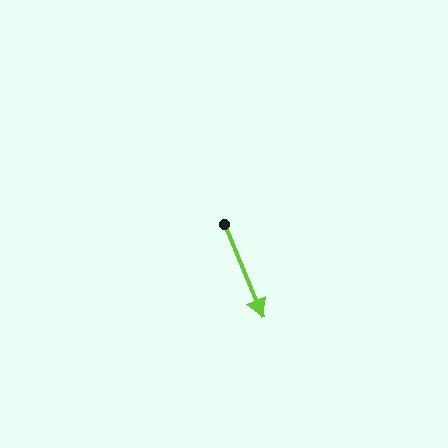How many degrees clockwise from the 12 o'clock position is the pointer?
Approximately 157 degrees.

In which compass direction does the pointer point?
Southeast.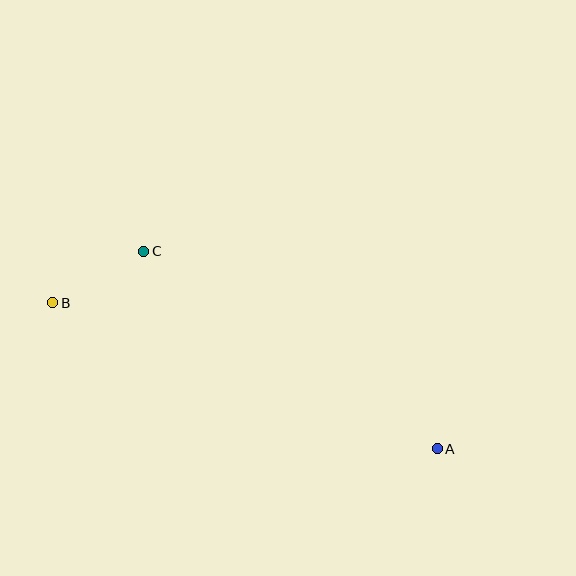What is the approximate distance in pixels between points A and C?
The distance between A and C is approximately 354 pixels.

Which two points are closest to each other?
Points B and C are closest to each other.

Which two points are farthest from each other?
Points A and B are farthest from each other.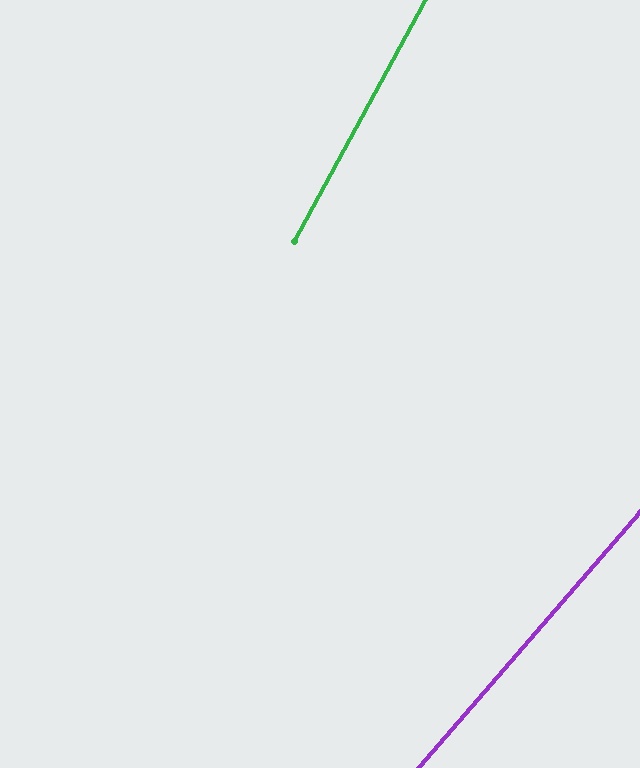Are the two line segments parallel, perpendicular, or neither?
Neither parallel nor perpendicular — they differ by about 12°.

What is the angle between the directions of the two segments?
Approximately 12 degrees.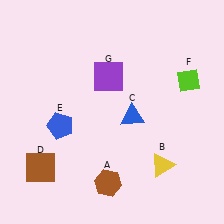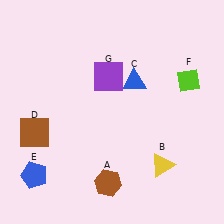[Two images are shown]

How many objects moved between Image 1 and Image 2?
3 objects moved between the two images.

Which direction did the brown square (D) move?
The brown square (D) moved up.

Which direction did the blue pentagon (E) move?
The blue pentagon (E) moved down.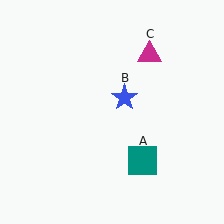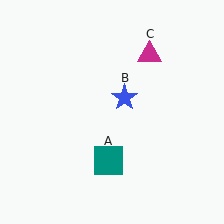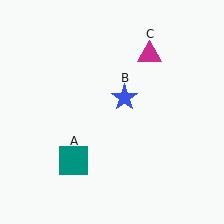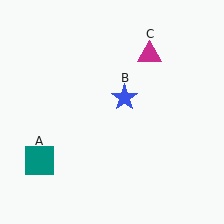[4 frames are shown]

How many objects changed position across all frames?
1 object changed position: teal square (object A).